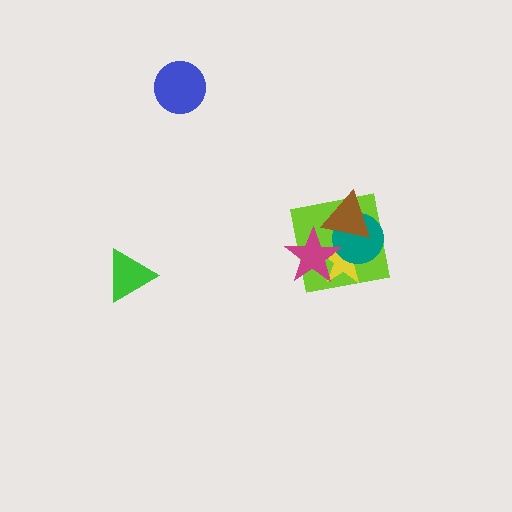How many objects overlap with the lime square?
4 objects overlap with the lime square.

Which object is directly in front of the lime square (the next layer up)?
The yellow star is directly in front of the lime square.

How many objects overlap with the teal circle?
4 objects overlap with the teal circle.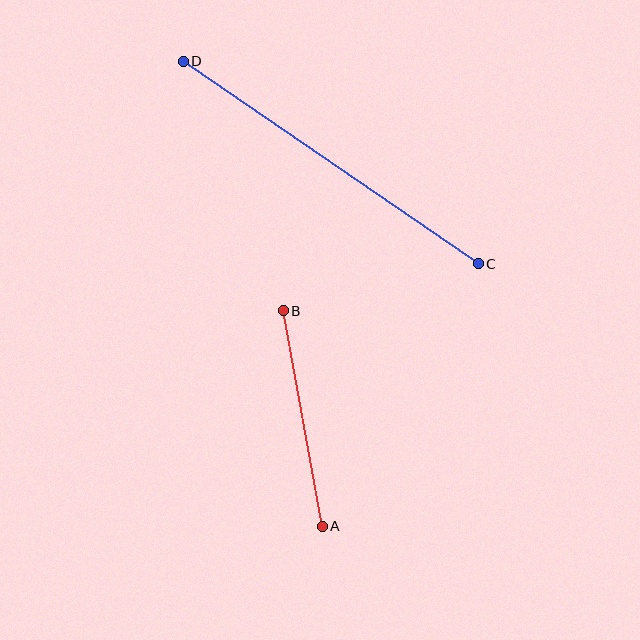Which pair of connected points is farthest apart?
Points C and D are farthest apart.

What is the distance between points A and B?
The distance is approximately 219 pixels.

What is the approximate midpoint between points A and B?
The midpoint is at approximately (303, 418) pixels.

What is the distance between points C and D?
The distance is approximately 358 pixels.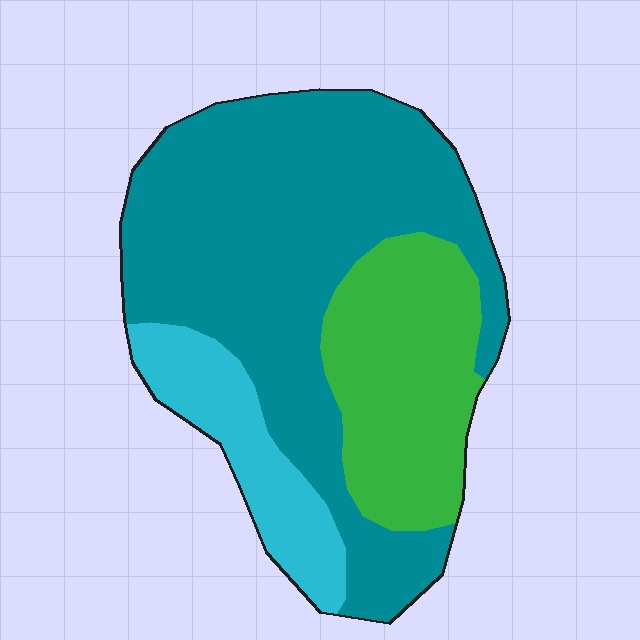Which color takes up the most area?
Teal, at roughly 60%.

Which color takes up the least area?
Cyan, at roughly 15%.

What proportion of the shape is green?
Green covers about 25% of the shape.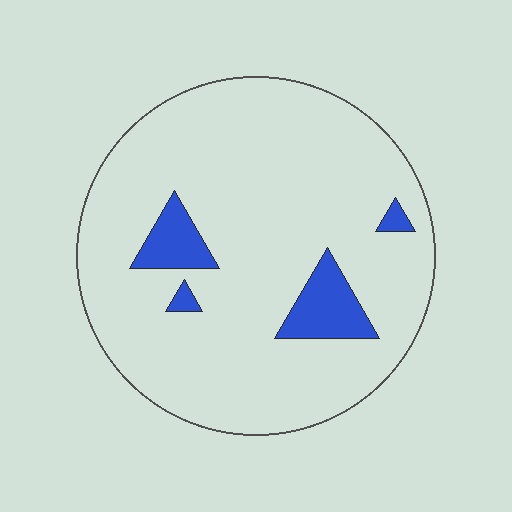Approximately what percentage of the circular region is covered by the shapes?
Approximately 10%.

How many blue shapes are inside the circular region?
4.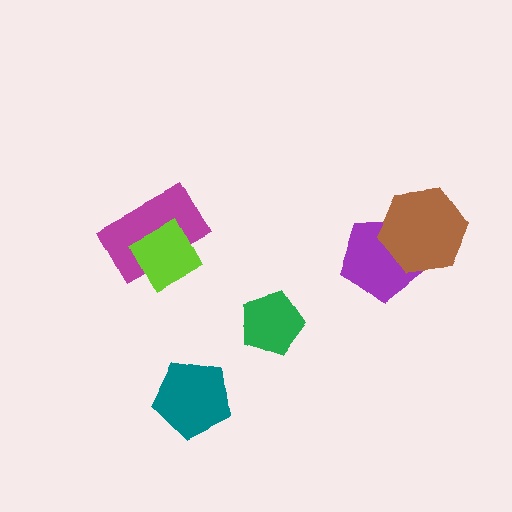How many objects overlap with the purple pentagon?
1 object overlaps with the purple pentagon.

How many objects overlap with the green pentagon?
0 objects overlap with the green pentagon.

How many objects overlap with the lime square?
1 object overlaps with the lime square.